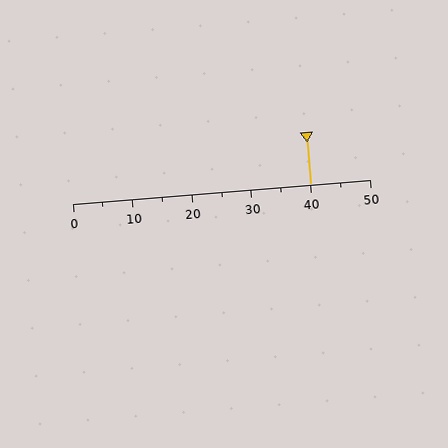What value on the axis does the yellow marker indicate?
The marker indicates approximately 40.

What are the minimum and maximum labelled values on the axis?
The axis runs from 0 to 50.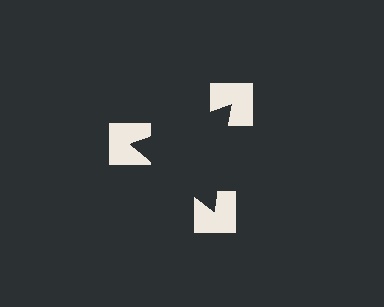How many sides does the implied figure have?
3 sides.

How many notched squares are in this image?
There are 3 — one at each vertex of the illusory triangle.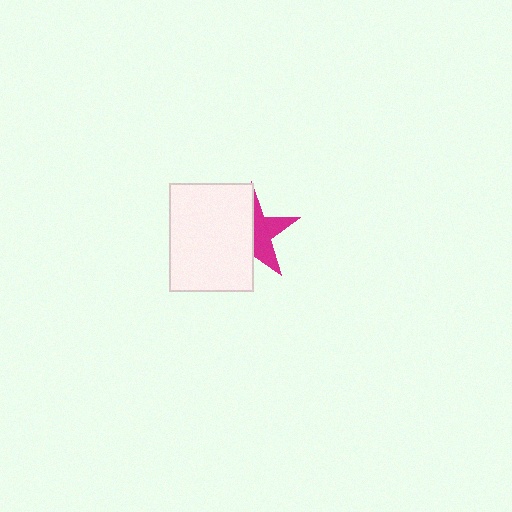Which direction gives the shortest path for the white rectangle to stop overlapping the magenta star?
Moving left gives the shortest separation.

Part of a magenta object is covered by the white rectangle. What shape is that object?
It is a star.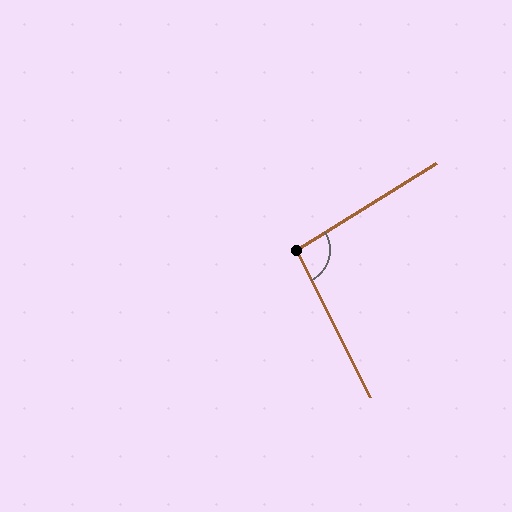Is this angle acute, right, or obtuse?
It is obtuse.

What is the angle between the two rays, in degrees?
Approximately 95 degrees.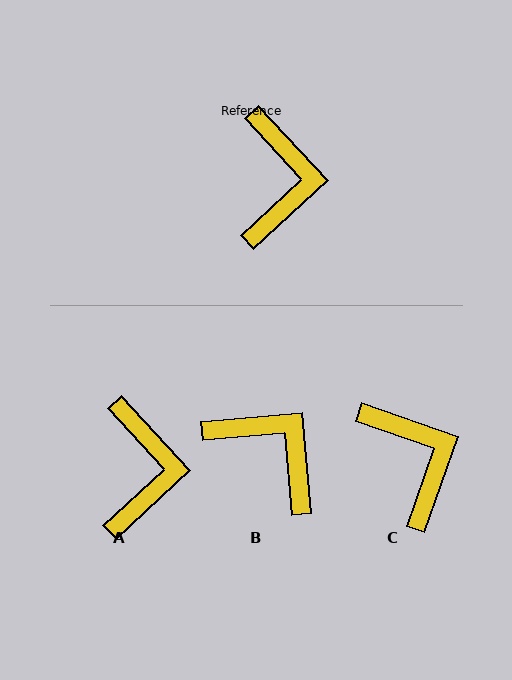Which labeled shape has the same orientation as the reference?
A.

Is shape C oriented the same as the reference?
No, it is off by about 28 degrees.